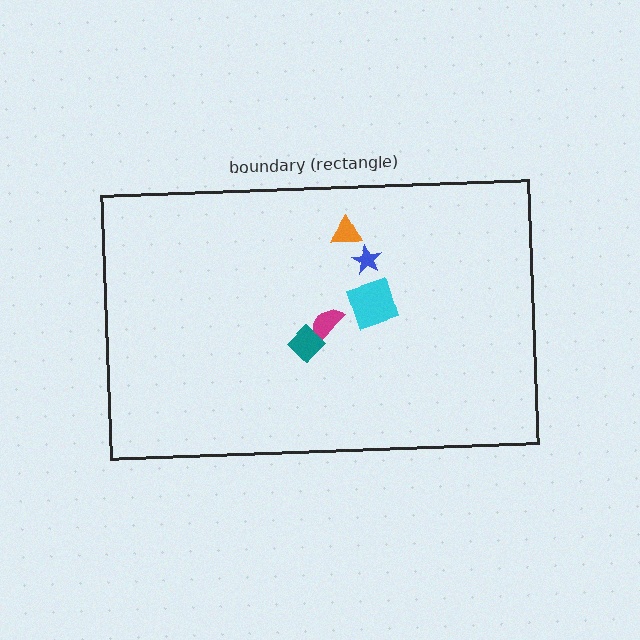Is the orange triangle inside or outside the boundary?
Inside.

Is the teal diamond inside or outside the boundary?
Inside.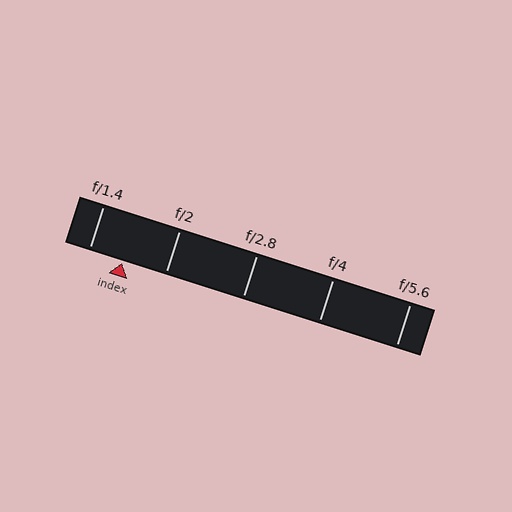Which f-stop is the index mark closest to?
The index mark is closest to f/1.4.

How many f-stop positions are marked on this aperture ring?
There are 5 f-stop positions marked.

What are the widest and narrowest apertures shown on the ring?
The widest aperture shown is f/1.4 and the narrowest is f/5.6.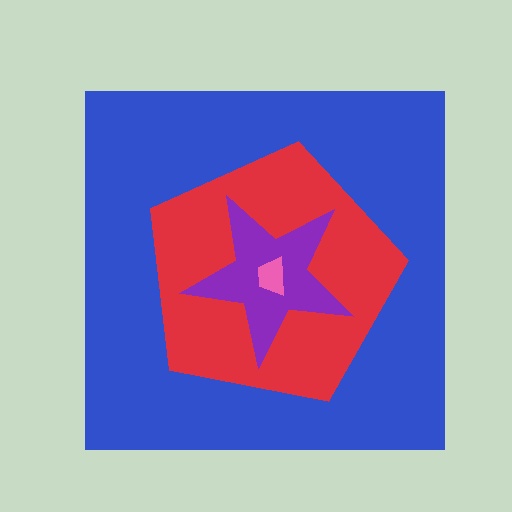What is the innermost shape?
The pink trapezoid.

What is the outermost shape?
The blue square.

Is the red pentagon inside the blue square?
Yes.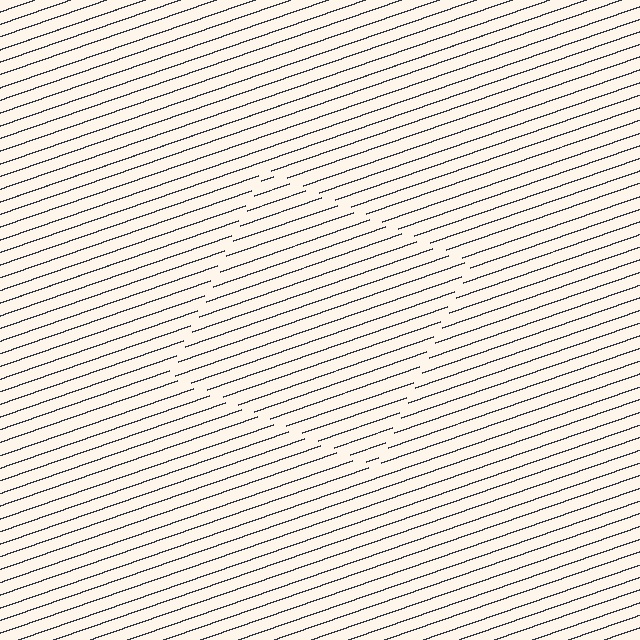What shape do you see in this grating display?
An illusory square. The interior of the shape contains the same grating, shifted by half a period — the contour is defined by the phase discontinuity where line-ends from the inner and outer gratings abut.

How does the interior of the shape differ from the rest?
The interior of the shape contains the same grating, shifted by half a period — the contour is defined by the phase discontinuity where line-ends from the inner and outer gratings abut.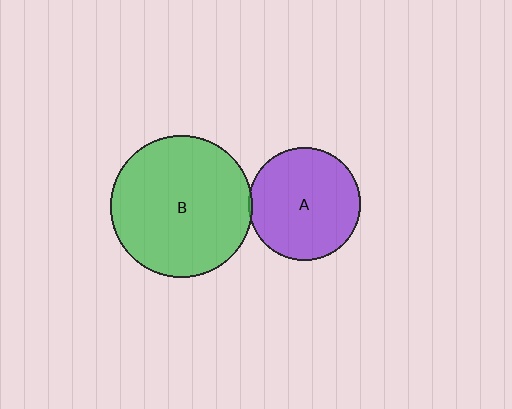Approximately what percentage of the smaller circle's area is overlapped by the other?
Approximately 5%.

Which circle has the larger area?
Circle B (green).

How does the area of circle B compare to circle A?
Approximately 1.6 times.